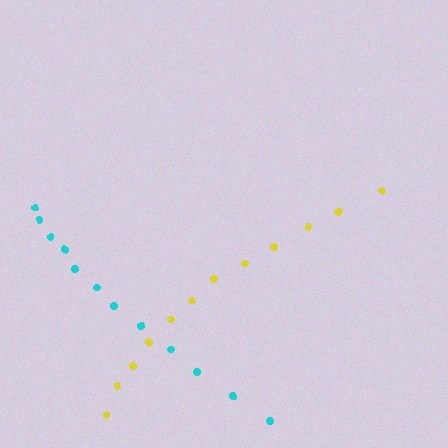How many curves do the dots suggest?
There are 2 distinct paths.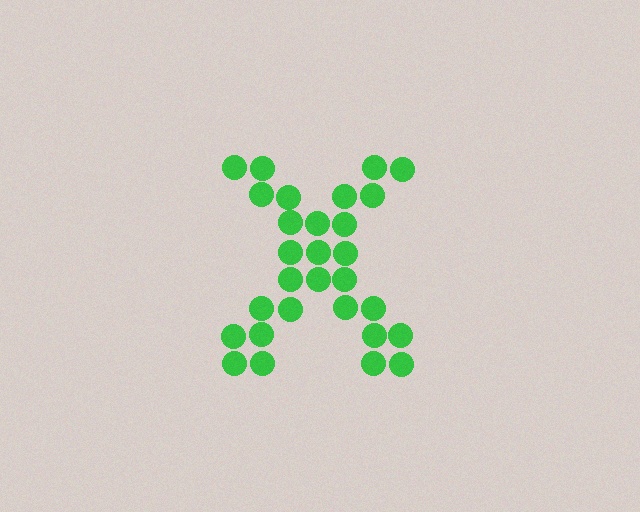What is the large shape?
The large shape is the letter X.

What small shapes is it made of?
It is made of small circles.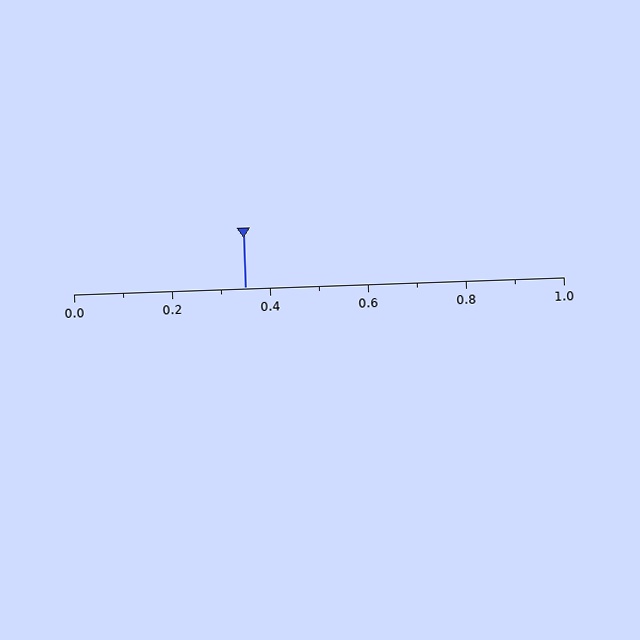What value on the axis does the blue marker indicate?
The marker indicates approximately 0.35.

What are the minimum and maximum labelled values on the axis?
The axis runs from 0.0 to 1.0.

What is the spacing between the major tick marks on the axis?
The major ticks are spaced 0.2 apart.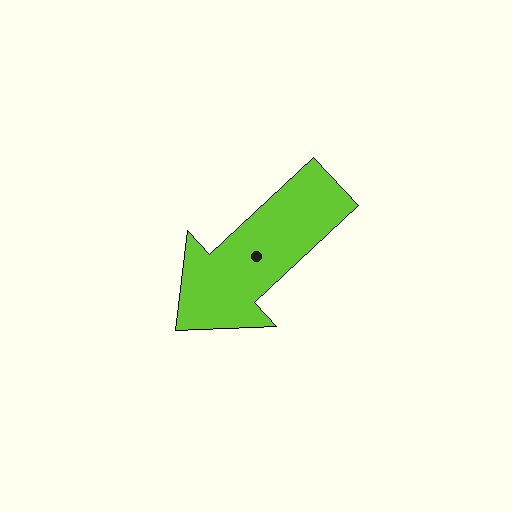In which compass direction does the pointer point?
Southwest.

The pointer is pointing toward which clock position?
Roughly 8 o'clock.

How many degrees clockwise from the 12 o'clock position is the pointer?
Approximately 227 degrees.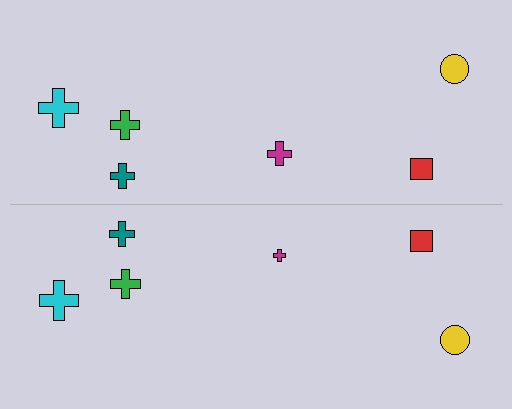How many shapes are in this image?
There are 12 shapes in this image.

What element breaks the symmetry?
The magenta cross on the bottom side has a different size than its mirror counterpart.